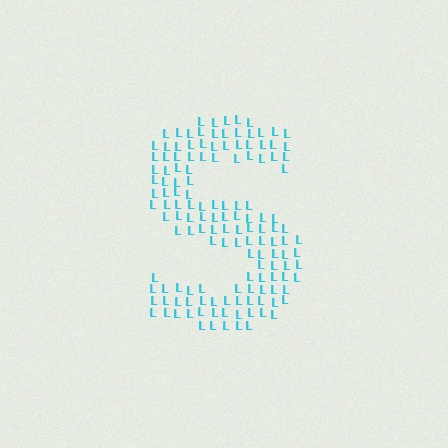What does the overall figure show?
The overall figure shows the letter S.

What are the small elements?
The small elements are letter L's.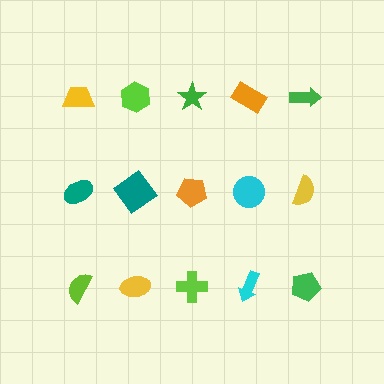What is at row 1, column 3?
A green star.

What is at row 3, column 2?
A yellow ellipse.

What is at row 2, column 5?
A yellow semicircle.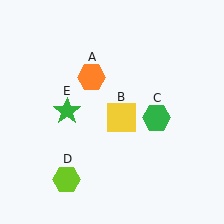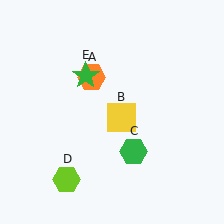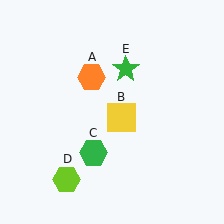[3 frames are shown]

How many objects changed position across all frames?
2 objects changed position: green hexagon (object C), green star (object E).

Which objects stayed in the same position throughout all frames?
Orange hexagon (object A) and yellow square (object B) and lime hexagon (object D) remained stationary.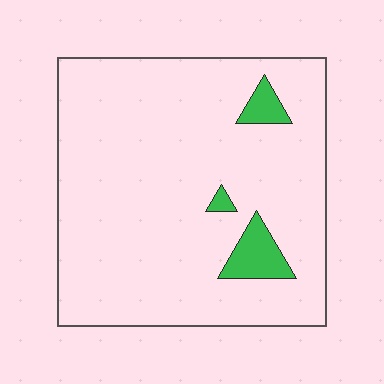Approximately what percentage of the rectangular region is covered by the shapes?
Approximately 5%.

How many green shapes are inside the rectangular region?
3.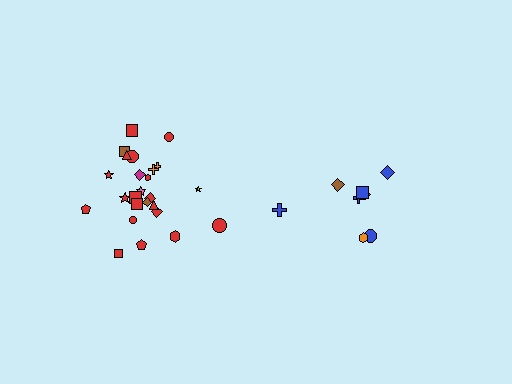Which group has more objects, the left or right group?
The left group.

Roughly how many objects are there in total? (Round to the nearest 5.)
Roughly 35 objects in total.